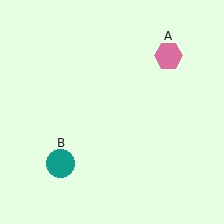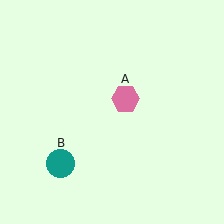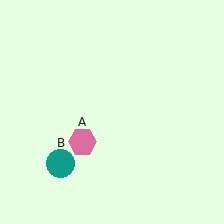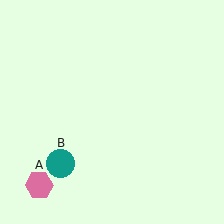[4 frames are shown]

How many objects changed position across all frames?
1 object changed position: pink hexagon (object A).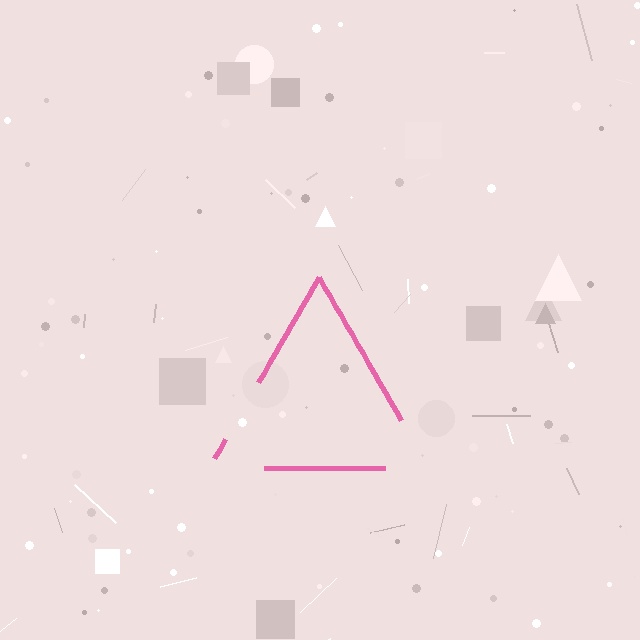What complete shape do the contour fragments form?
The contour fragments form a triangle.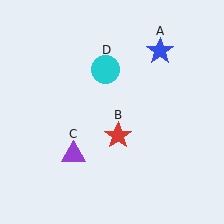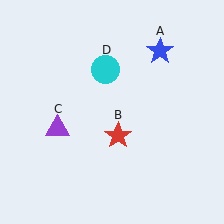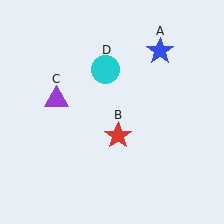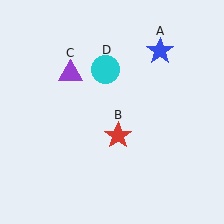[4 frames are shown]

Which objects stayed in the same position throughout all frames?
Blue star (object A) and red star (object B) and cyan circle (object D) remained stationary.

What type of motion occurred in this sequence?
The purple triangle (object C) rotated clockwise around the center of the scene.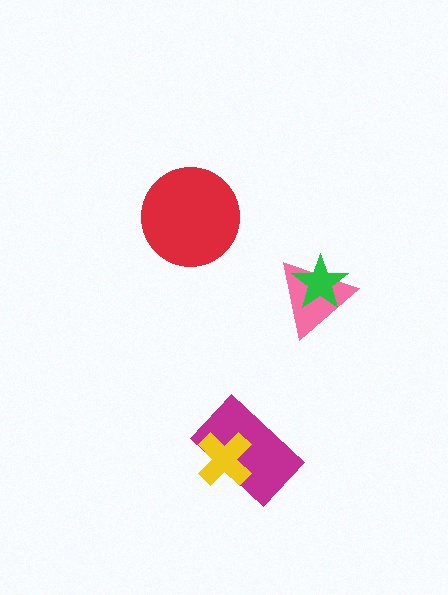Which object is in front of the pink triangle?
The green star is in front of the pink triangle.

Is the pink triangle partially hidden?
Yes, it is partially covered by another shape.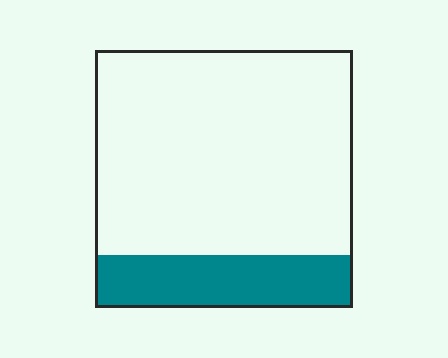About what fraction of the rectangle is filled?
About one fifth (1/5).